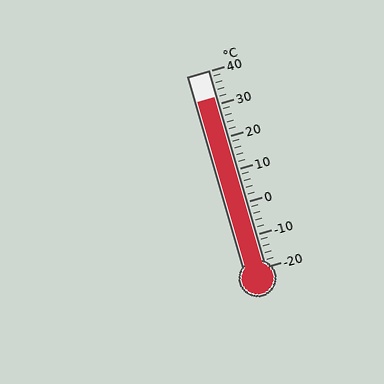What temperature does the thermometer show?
The thermometer shows approximately 32°C.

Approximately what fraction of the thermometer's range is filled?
The thermometer is filled to approximately 85% of its range.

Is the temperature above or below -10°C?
The temperature is above -10°C.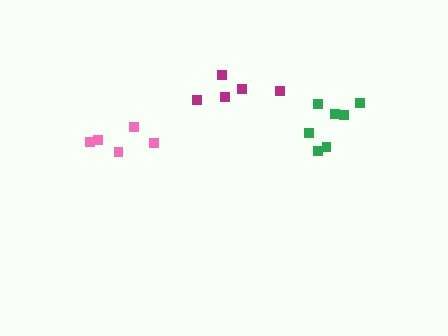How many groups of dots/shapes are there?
There are 3 groups.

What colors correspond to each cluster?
The clusters are colored: pink, magenta, green.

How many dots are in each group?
Group 1: 5 dots, Group 2: 5 dots, Group 3: 7 dots (17 total).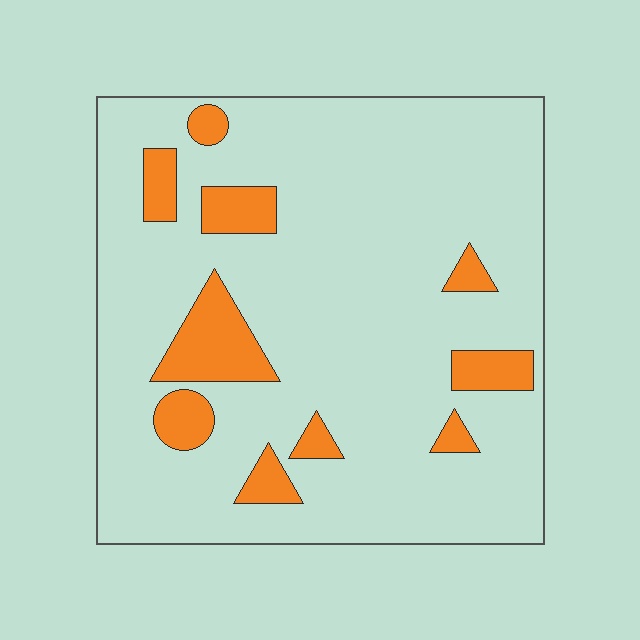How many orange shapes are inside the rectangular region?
10.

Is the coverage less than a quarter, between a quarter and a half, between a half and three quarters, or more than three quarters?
Less than a quarter.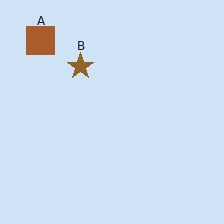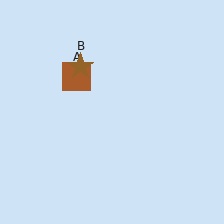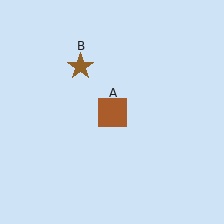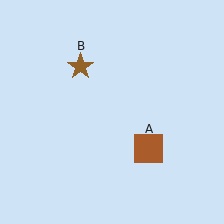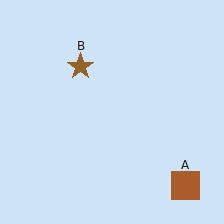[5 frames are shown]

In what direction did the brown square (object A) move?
The brown square (object A) moved down and to the right.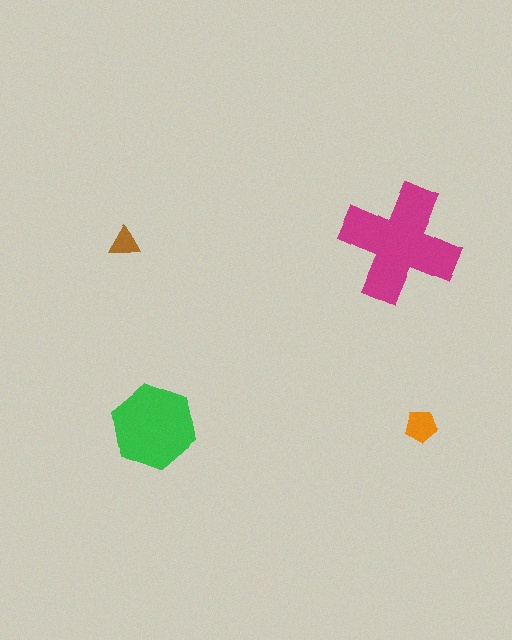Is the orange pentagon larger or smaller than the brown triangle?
Larger.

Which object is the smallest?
The brown triangle.